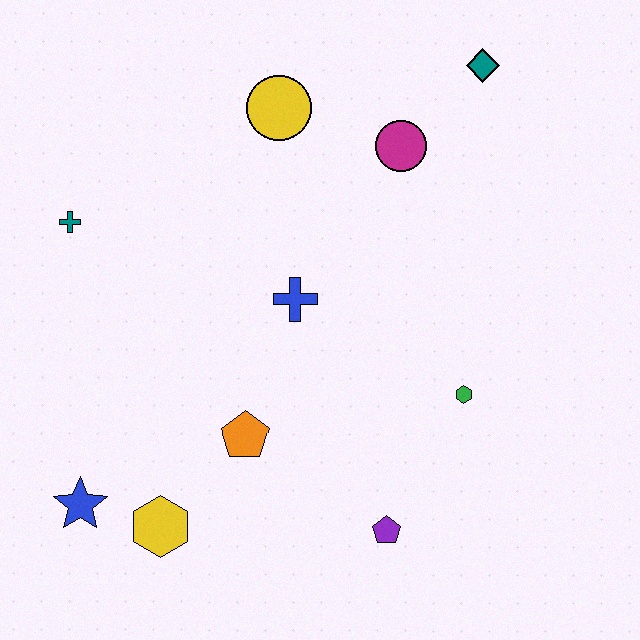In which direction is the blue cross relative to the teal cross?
The blue cross is to the right of the teal cross.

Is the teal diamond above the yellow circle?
Yes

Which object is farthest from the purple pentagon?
The teal diamond is farthest from the purple pentagon.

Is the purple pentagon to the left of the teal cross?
No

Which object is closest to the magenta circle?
The teal diamond is closest to the magenta circle.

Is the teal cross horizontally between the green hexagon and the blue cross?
No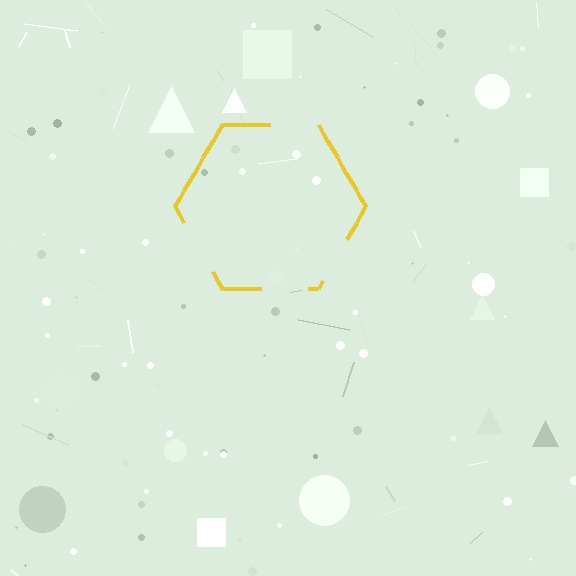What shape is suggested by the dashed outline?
The dashed outline suggests a hexagon.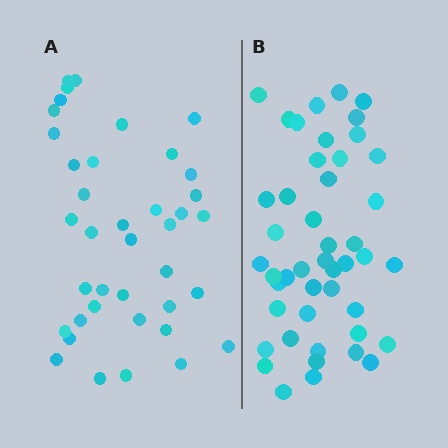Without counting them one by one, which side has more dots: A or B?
Region B (the right region) has more dots.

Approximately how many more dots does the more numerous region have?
Region B has roughly 8 or so more dots than region A.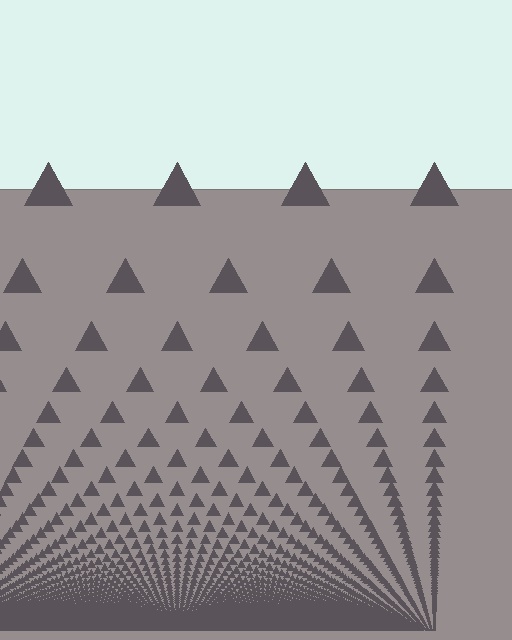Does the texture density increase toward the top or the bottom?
Density increases toward the bottom.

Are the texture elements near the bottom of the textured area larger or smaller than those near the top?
Smaller. The gradient is inverted — elements near the bottom are smaller and denser.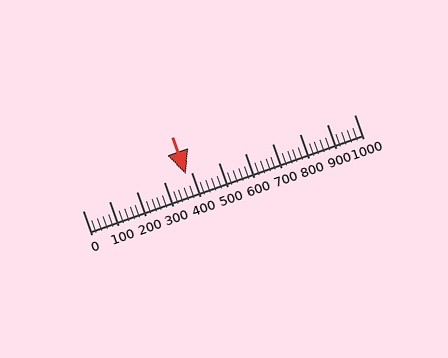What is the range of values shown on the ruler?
The ruler shows values from 0 to 1000.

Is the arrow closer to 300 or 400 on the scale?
The arrow is closer to 400.